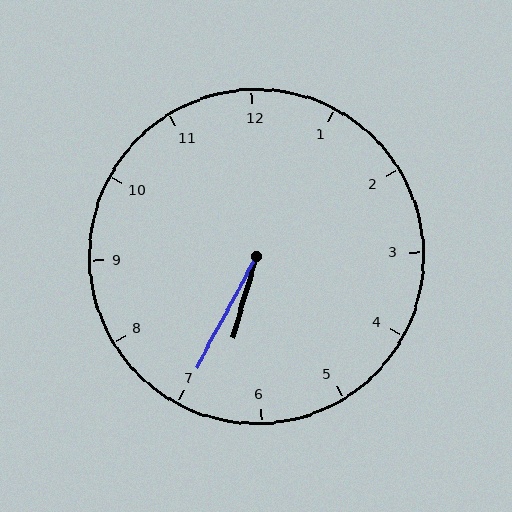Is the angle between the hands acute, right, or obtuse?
It is acute.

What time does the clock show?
6:35.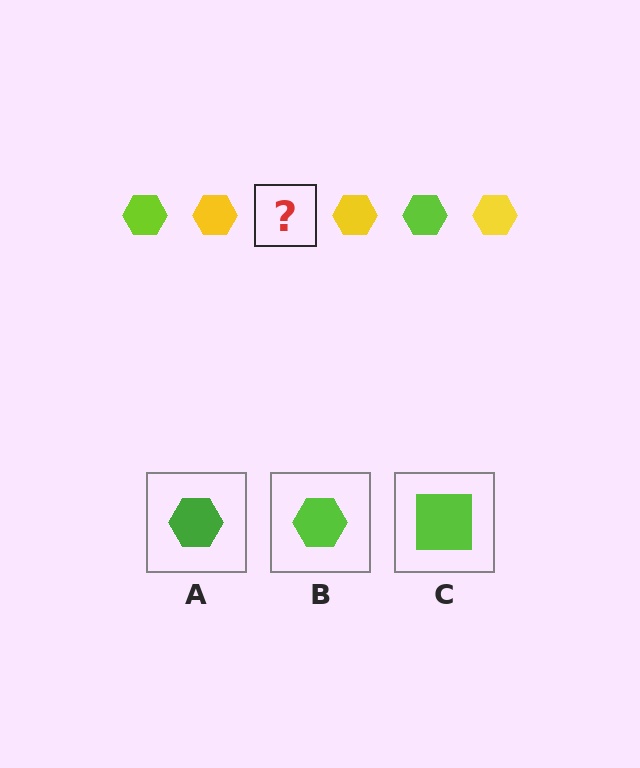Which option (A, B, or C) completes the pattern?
B.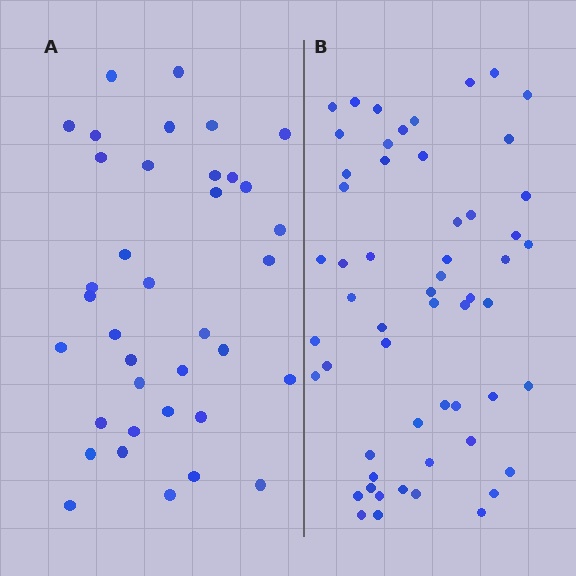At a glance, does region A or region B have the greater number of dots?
Region B (the right region) has more dots.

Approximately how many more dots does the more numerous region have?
Region B has approximately 20 more dots than region A.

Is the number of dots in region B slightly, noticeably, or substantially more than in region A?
Region B has substantially more. The ratio is roughly 1.5 to 1.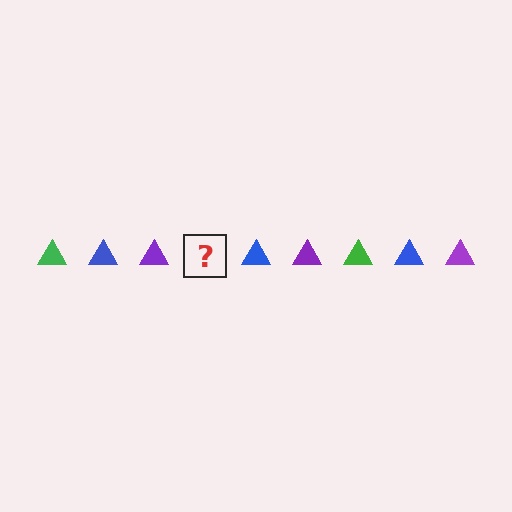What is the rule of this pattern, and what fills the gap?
The rule is that the pattern cycles through green, blue, purple triangles. The gap should be filled with a green triangle.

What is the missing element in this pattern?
The missing element is a green triangle.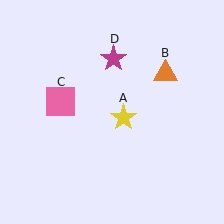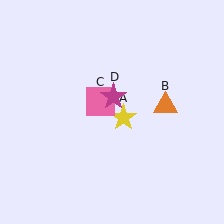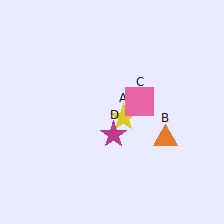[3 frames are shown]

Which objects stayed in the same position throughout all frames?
Yellow star (object A) remained stationary.